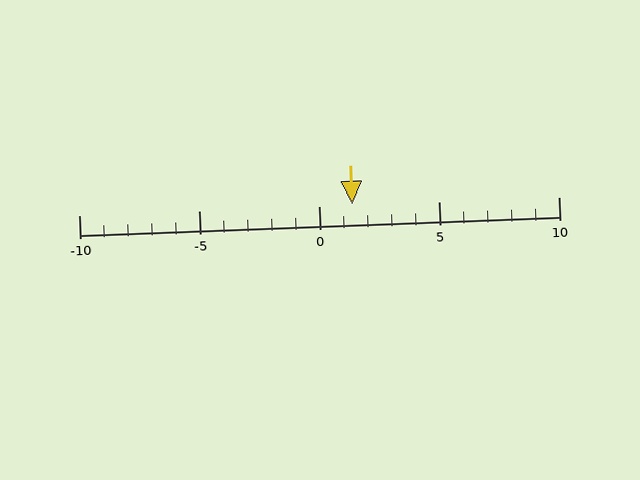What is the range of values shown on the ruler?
The ruler shows values from -10 to 10.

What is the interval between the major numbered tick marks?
The major tick marks are spaced 5 units apart.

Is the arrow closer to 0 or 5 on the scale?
The arrow is closer to 0.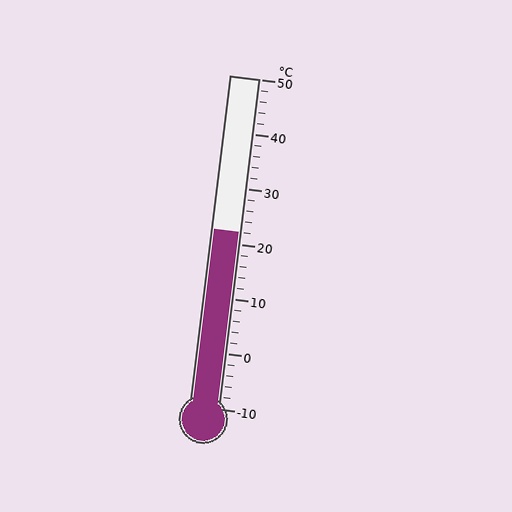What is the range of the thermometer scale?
The thermometer scale ranges from -10°C to 50°C.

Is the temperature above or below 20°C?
The temperature is above 20°C.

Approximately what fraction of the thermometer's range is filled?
The thermometer is filled to approximately 55% of its range.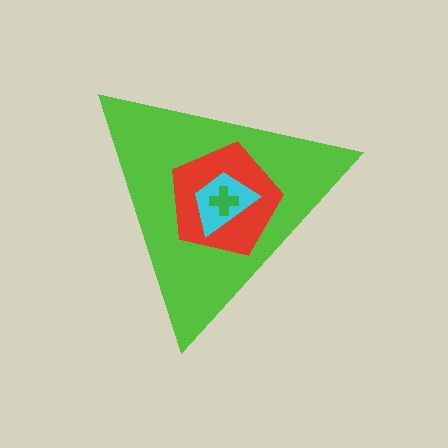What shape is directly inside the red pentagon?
The cyan trapezoid.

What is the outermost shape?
The lime triangle.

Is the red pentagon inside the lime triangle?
Yes.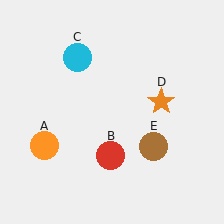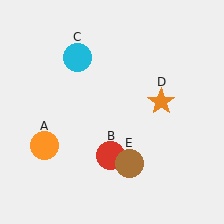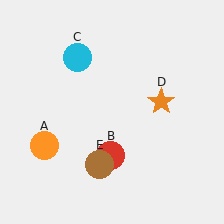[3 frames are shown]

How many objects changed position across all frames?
1 object changed position: brown circle (object E).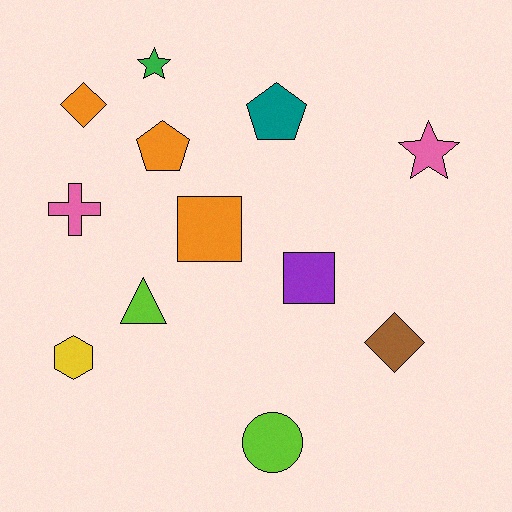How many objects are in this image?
There are 12 objects.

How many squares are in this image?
There are 2 squares.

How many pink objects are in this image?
There are 2 pink objects.